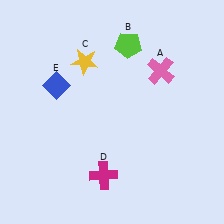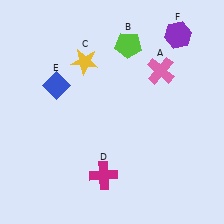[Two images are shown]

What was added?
A purple hexagon (F) was added in Image 2.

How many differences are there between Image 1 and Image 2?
There is 1 difference between the two images.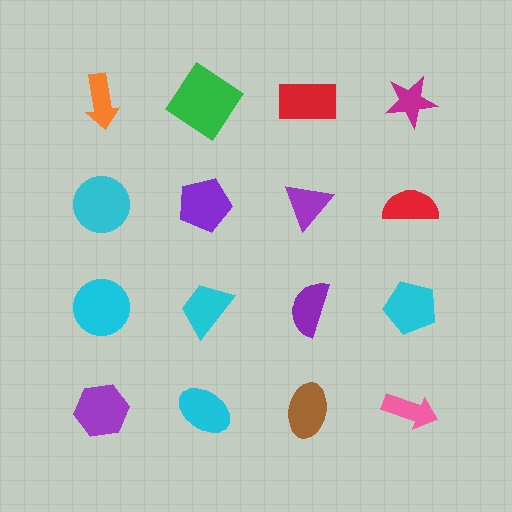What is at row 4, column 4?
A pink arrow.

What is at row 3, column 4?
A cyan pentagon.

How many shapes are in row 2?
4 shapes.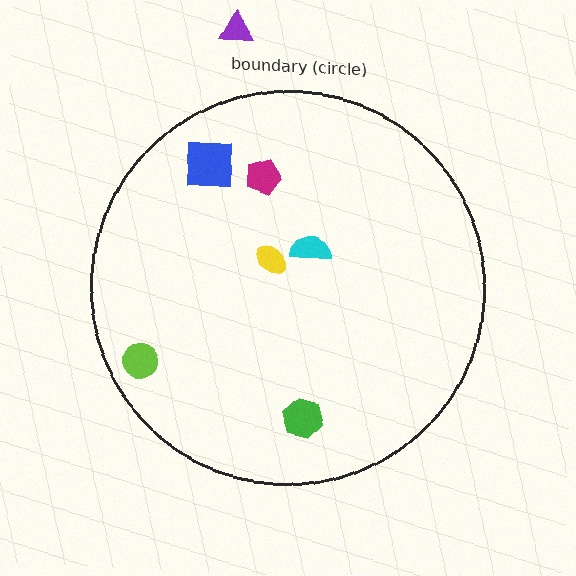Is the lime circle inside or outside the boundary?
Inside.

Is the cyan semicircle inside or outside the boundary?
Inside.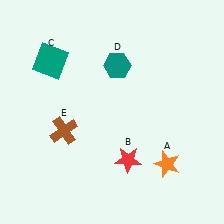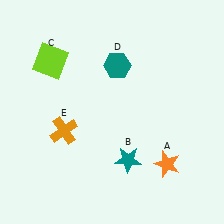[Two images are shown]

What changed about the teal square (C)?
In Image 1, C is teal. In Image 2, it changed to lime.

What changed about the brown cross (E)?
In Image 1, E is brown. In Image 2, it changed to orange.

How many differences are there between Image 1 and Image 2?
There are 3 differences between the two images.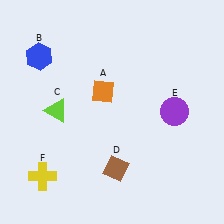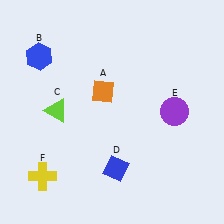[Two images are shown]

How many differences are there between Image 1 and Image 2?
There is 1 difference between the two images.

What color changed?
The diamond (D) changed from brown in Image 1 to blue in Image 2.